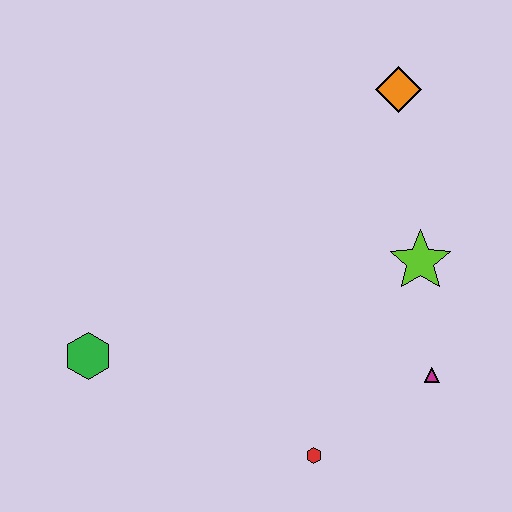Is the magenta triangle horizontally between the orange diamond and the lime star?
No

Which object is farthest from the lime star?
The green hexagon is farthest from the lime star.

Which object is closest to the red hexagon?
The magenta triangle is closest to the red hexagon.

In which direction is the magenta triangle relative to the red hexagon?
The magenta triangle is to the right of the red hexagon.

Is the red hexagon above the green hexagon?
No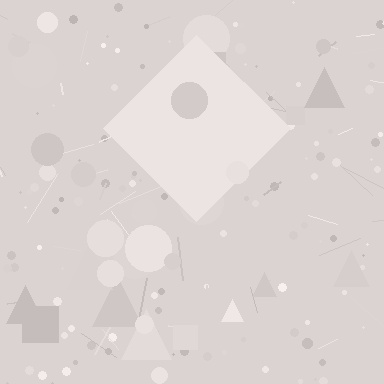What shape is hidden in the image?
A diamond is hidden in the image.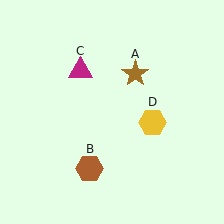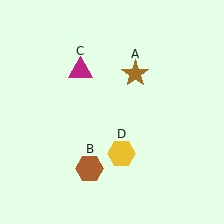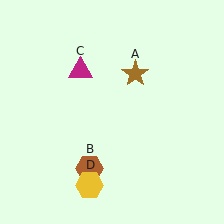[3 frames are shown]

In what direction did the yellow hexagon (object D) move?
The yellow hexagon (object D) moved down and to the left.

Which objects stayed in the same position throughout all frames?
Brown star (object A) and brown hexagon (object B) and magenta triangle (object C) remained stationary.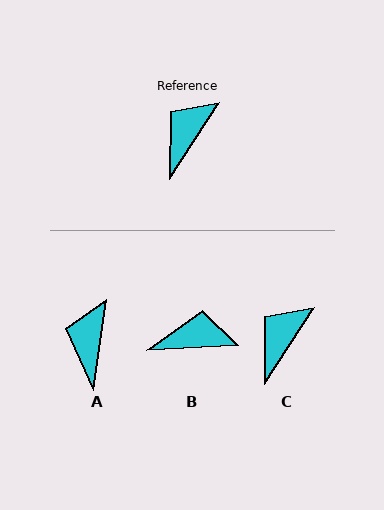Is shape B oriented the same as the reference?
No, it is off by about 54 degrees.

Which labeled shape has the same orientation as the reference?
C.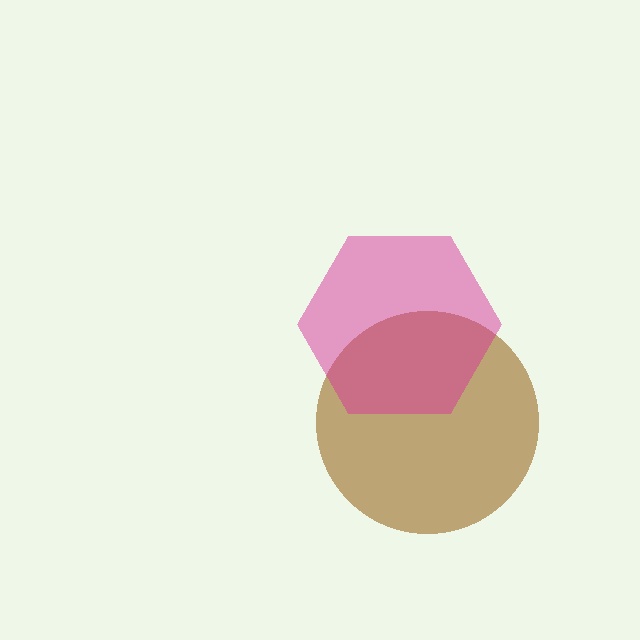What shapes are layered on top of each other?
The layered shapes are: a brown circle, a magenta hexagon.